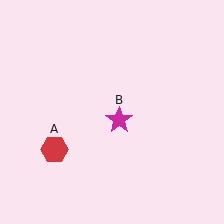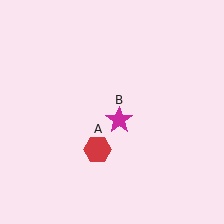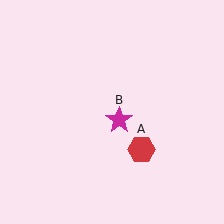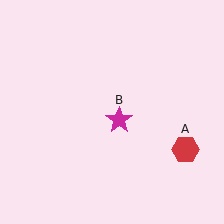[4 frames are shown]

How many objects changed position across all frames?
1 object changed position: red hexagon (object A).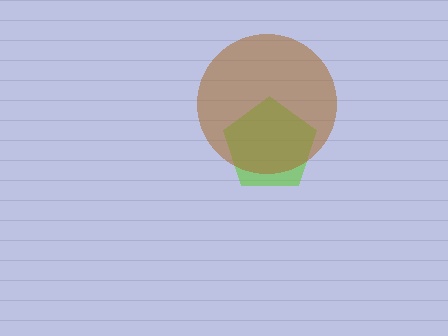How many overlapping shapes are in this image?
There are 2 overlapping shapes in the image.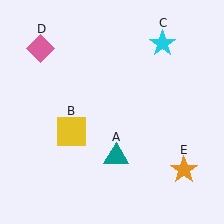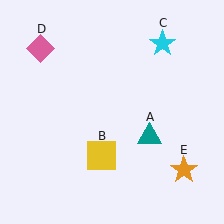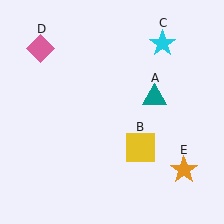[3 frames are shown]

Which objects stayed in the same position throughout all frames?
Cyan star (object C) and pink diamond (object D) and orange star (object E) remained stationary.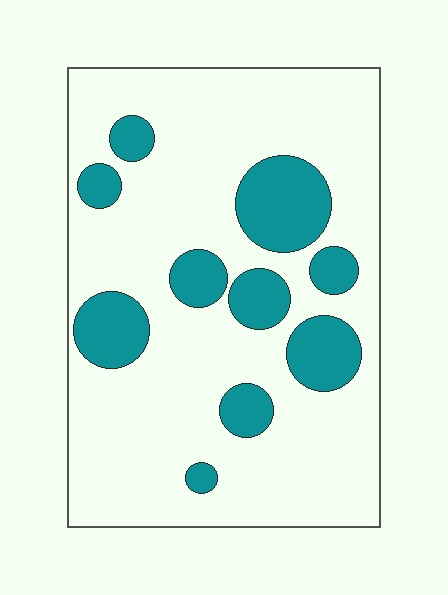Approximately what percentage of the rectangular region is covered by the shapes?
Approximately 20%.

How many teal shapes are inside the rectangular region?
10.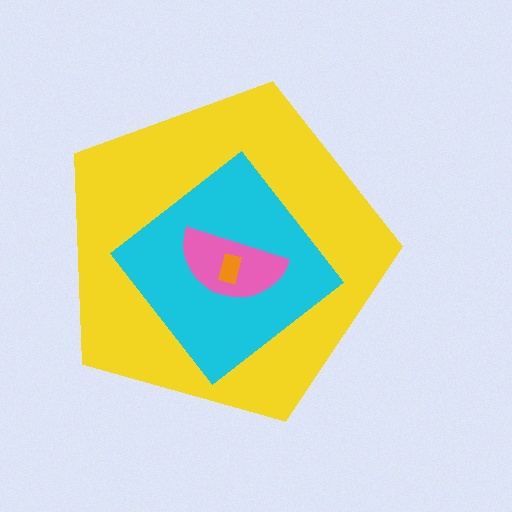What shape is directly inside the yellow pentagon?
The cyan diamond.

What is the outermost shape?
The yellow pentagon.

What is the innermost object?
The orange rectangle.